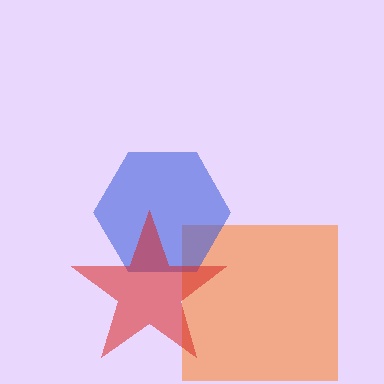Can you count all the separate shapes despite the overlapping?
Yes, there are 3 separate shapes.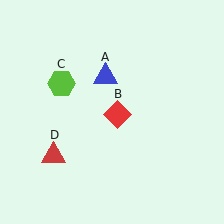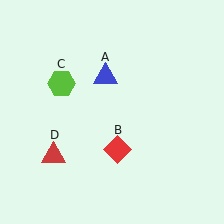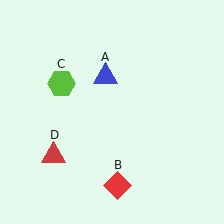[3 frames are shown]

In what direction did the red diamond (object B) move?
The red diamond (object B) moved down.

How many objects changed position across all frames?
1 object changed position: red diamond (object B).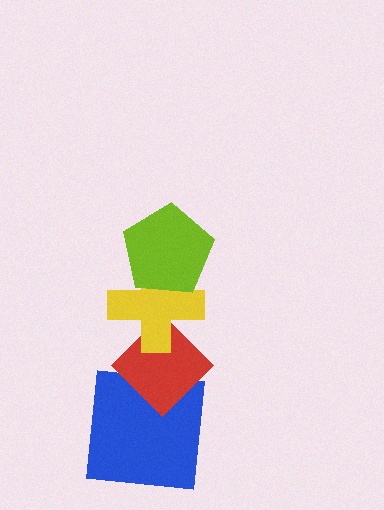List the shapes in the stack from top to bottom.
From top to bottom: the lime pentagon, the yellow cross, the red diamond, the blue square.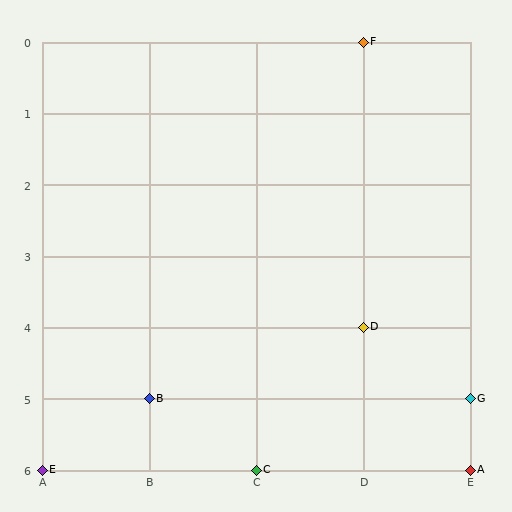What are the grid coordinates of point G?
Point G is at grid coordinates (E, 5).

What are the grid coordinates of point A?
Point A is at grid coordinates (E, 6).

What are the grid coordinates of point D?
Point D is at grid coordinates (D, 4).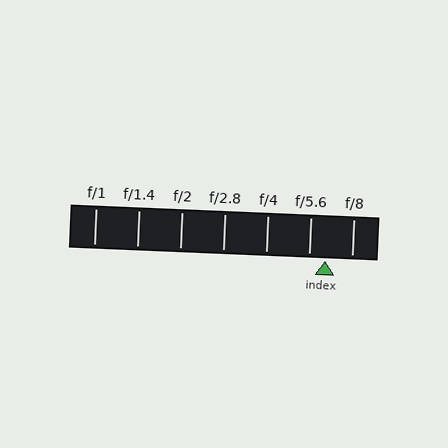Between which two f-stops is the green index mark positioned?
The index mark is between f/5.6 and f/8.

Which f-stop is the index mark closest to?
The index mark is closest to f/5.6.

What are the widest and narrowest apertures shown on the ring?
The widest aperture shown is f/1 and the narrowest is f/8.